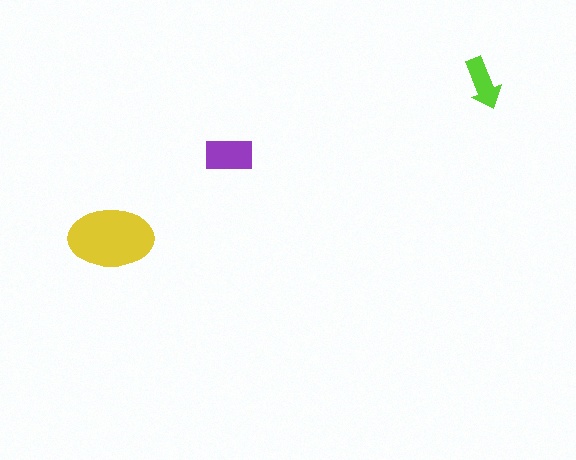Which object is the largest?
The yellow ellipse.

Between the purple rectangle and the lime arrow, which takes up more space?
The purple rectangle.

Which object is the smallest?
The lime arrow.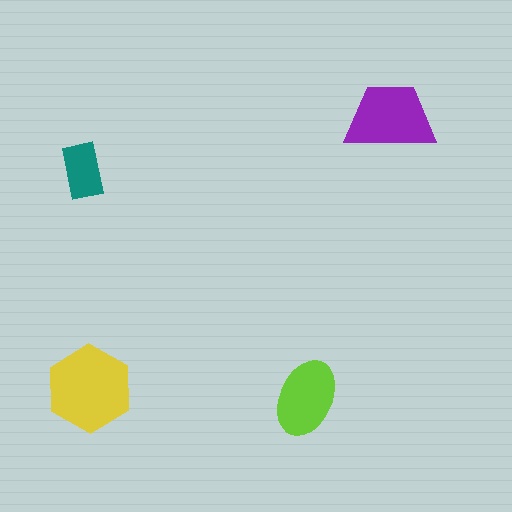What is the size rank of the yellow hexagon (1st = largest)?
1st.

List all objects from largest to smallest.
The yellow hexagon, the purple trapezoid, the lime ellipse, the teal rectangle.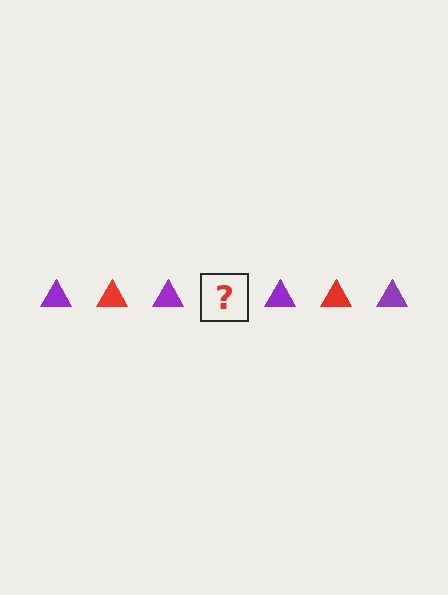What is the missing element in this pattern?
The missing element is a red triangle.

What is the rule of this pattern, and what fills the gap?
The rule is that the pattern cycles through purple, red triangles. The gap should be filled with a red triangle.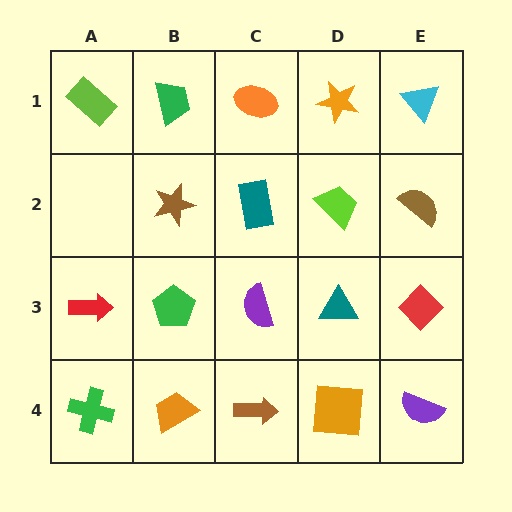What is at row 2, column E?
A brown semicircle.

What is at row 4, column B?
An orange trapezoid.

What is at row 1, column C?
An orange ellipse.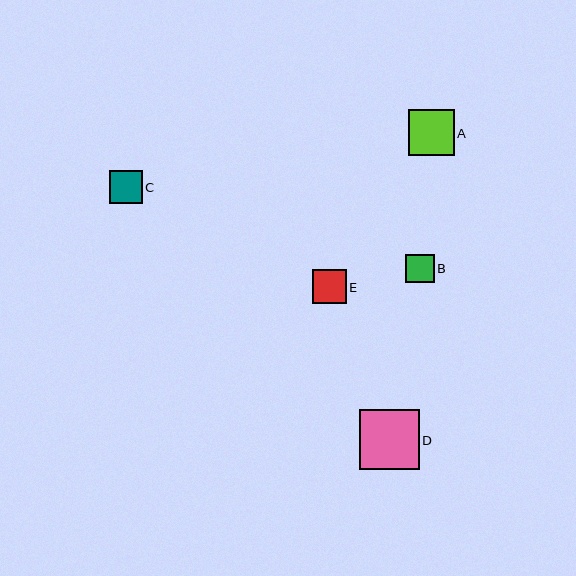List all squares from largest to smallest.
From largest to smallest: D, A, E, C, B.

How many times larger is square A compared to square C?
Square A is approximately 1.4 times the size of square C.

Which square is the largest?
Square D is the largest with a size of approximately 59 pixels.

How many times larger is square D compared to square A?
Square D is approximately 1.3 times the size of square A.